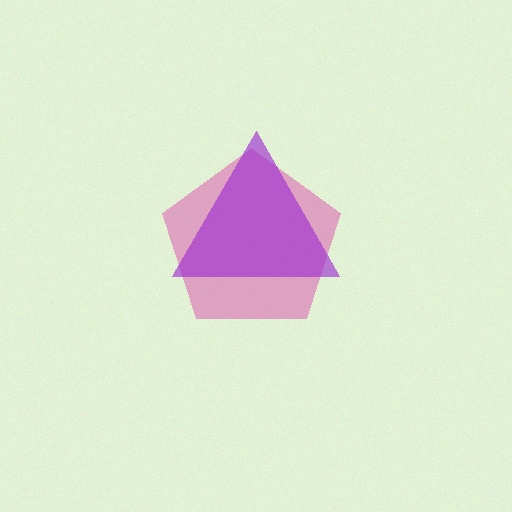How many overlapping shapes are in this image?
There are 2 overlapping shapes in the image.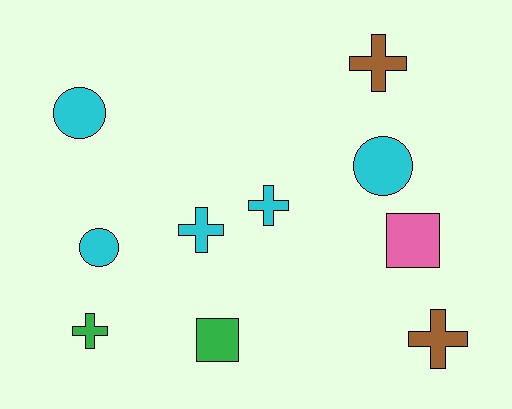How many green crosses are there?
There is 1 green cross.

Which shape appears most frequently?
Cross, with 5 objects.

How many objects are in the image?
There are 10 objects.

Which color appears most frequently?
Cyan, with 5 objects.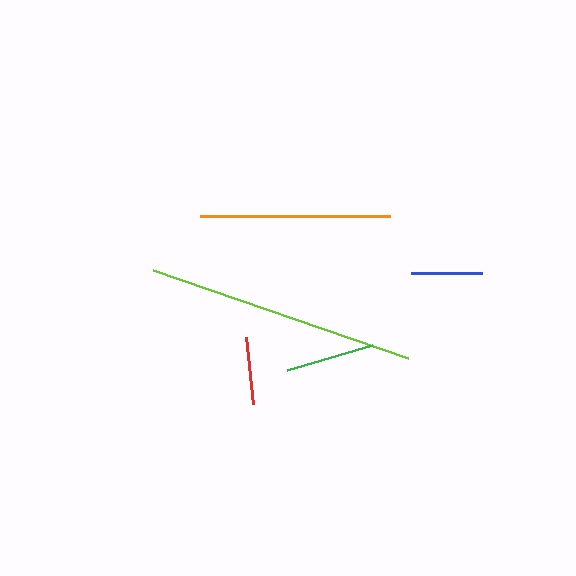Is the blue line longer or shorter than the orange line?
The orange line is longer than the blue line.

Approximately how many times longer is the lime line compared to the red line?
The lime line is approximately 4.0 times the length of the red line.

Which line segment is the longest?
The lime line is the longest at approximately 270 pixels.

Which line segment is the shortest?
The red line is the shortest at approximately 67 pixels.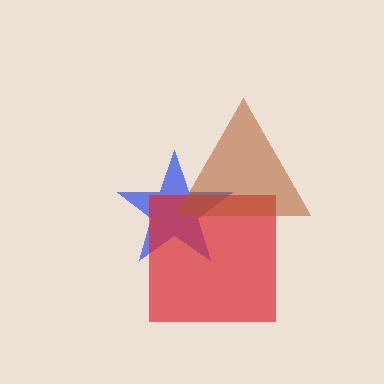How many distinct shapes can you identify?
There are 3 distinct shapes: a blue star, a red square, a brown triangle.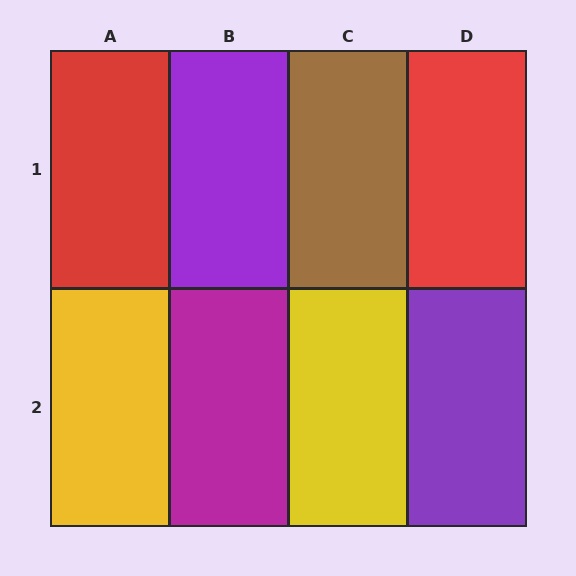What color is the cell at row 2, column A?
Yellow.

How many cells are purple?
2 cells are purple.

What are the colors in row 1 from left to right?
Red, purple, brown, red.